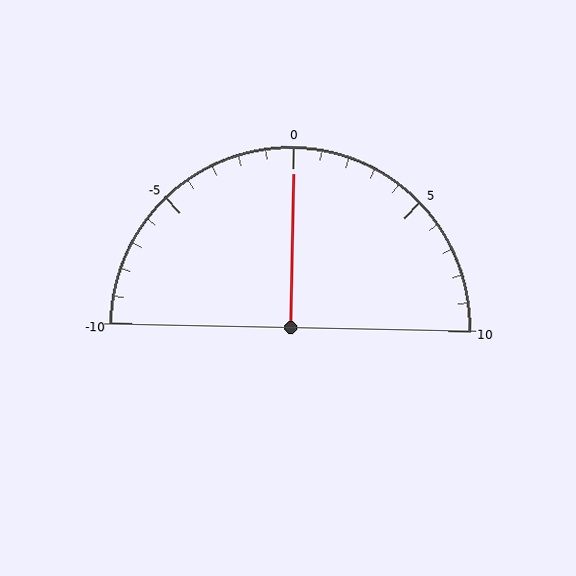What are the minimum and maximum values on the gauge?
The gauge ranges from -10 to 10.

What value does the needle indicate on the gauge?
The needle indicates approximately 0.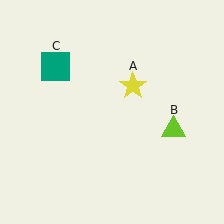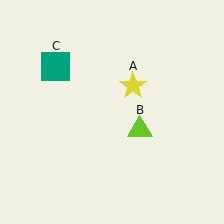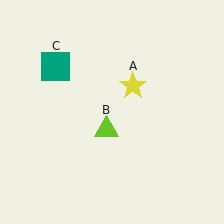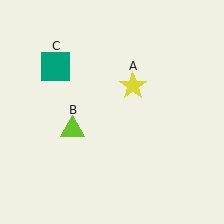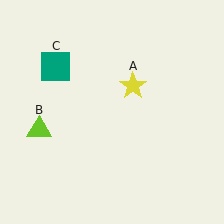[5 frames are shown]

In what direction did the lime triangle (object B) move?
The lime triangle (object B) moved left.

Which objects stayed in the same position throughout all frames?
Yellow star (object A) and teal square (object C) remained stationary.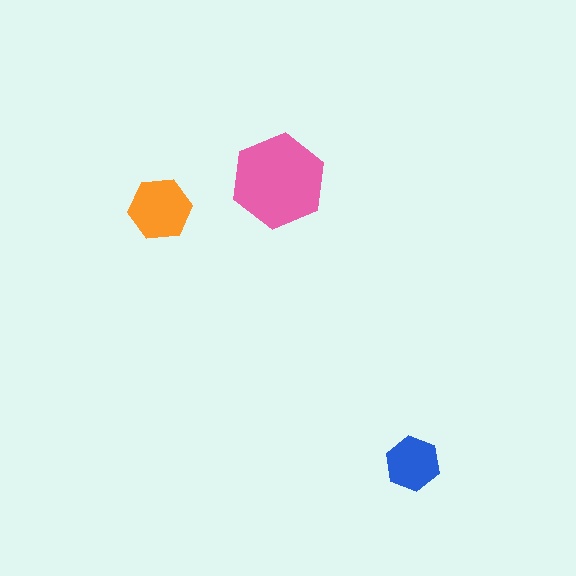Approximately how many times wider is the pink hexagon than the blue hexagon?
About 1.5 times wider.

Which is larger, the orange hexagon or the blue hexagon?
The orange one.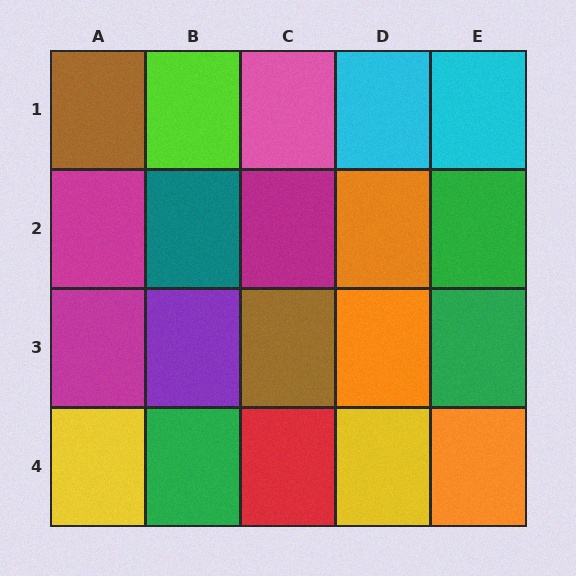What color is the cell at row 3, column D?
Orange.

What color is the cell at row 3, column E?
Green.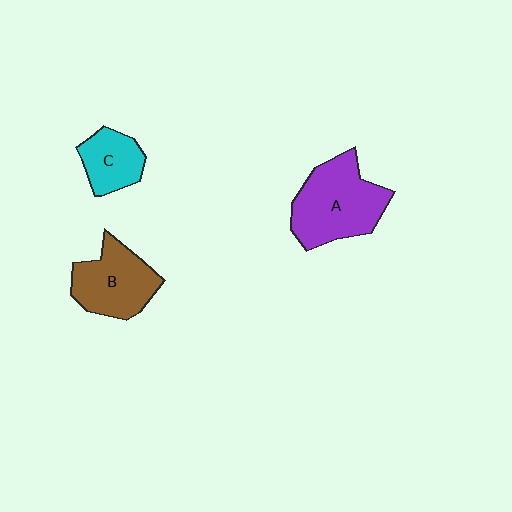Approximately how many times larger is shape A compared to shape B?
Approximately 1.3 times.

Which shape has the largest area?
Shape A (purple).